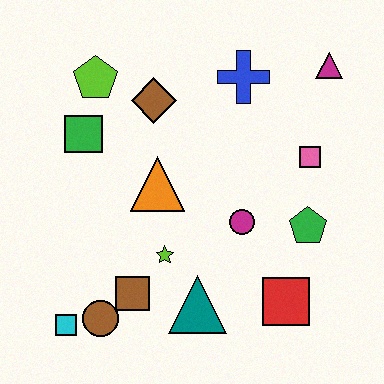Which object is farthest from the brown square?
The magenta triangle is farthest from the brown square.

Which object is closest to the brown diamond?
The lime pentagon is closest to the brown diamond.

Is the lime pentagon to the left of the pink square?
Yes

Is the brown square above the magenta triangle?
No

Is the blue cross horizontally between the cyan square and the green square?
No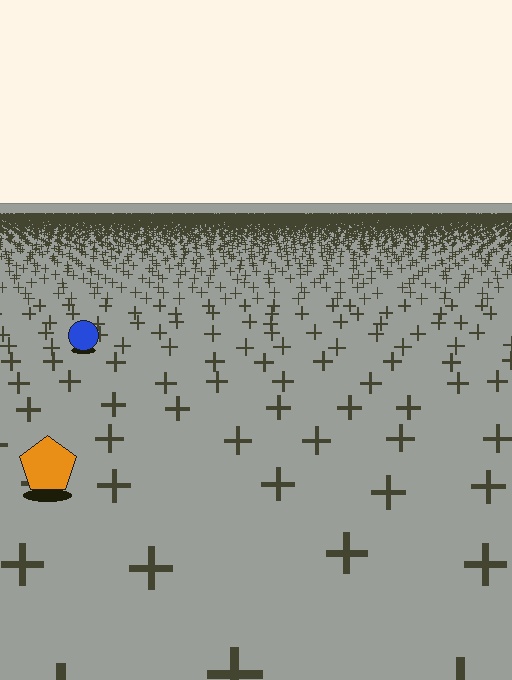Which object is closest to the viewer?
The orange pentagon is closest. The texture marks near it are larger and more spread out.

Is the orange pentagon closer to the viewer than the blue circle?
Yes. The orange pentagon is closer — you can tell from the texture gradient: the ground texture is coarser near it.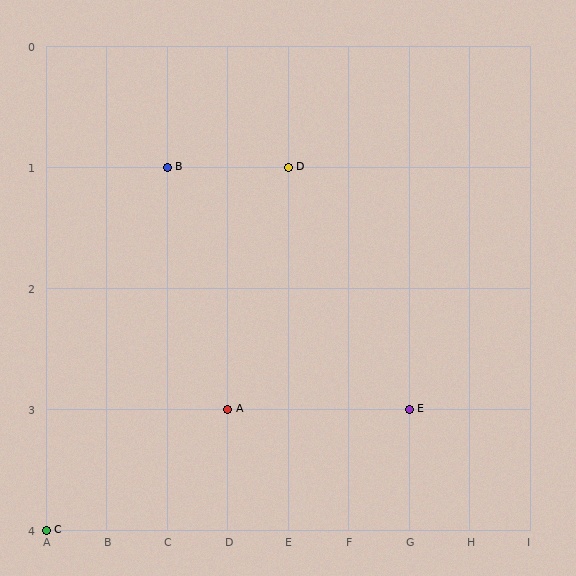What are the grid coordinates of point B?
Point B is at grid coordinates (C, 1).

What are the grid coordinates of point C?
Point C is at grid coordinates (A, 4).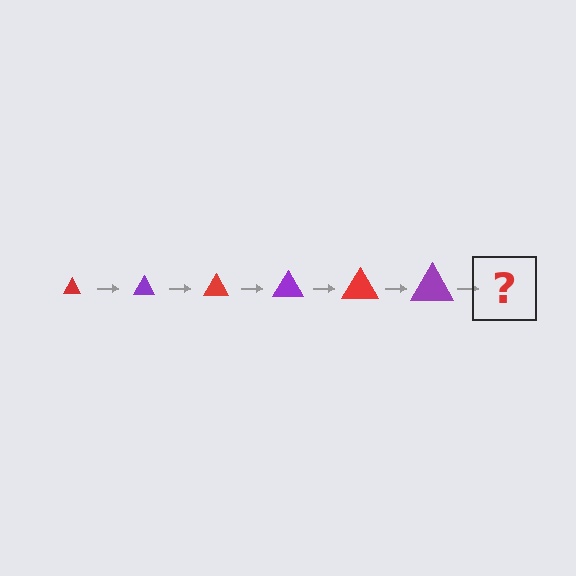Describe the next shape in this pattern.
It should be a red triangle, larger than the previous one.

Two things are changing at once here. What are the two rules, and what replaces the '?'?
The two rules are that the triangle grows larger each step and the color cycles through red and purple. The '?' should be a red triangle, larger than the previous one.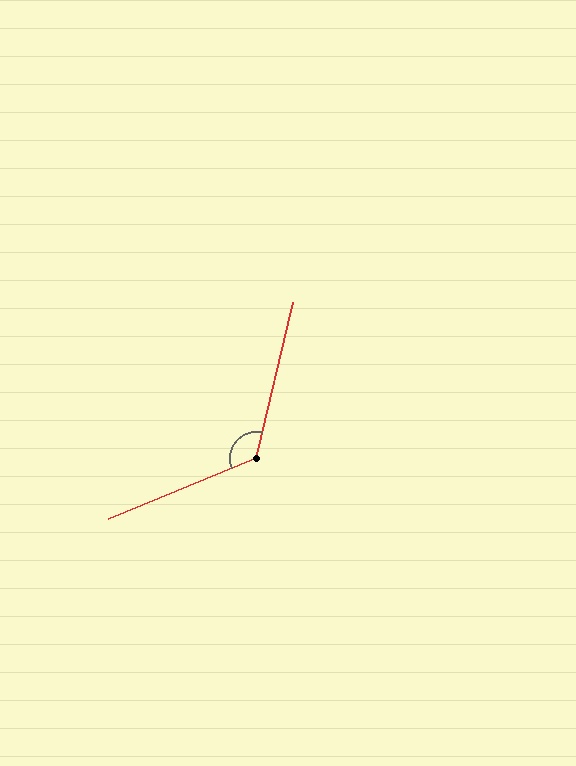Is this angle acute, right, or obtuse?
It is obtuse.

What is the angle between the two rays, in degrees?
Approximately 126 degrees.